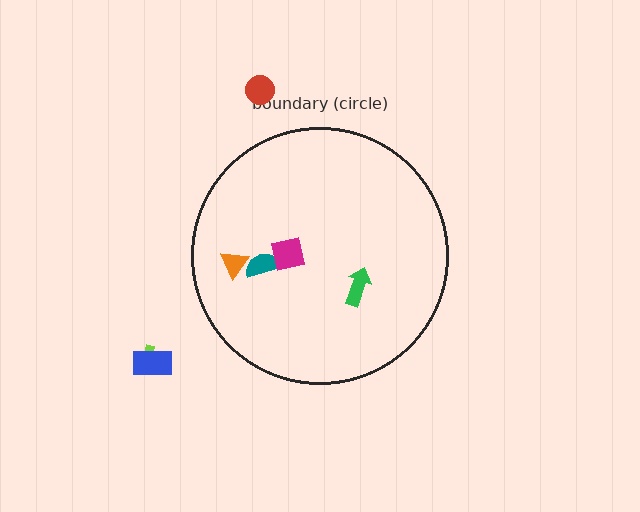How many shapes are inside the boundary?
4 inside, 3 outside.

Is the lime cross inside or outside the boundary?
Outside.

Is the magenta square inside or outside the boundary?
Inside.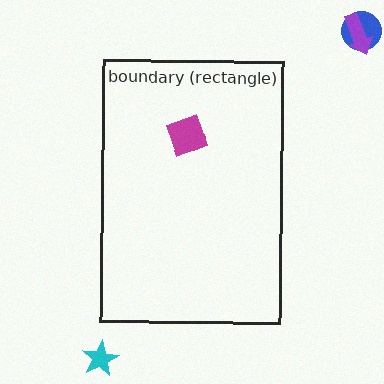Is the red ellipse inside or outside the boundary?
Inside.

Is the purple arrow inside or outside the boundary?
Outside.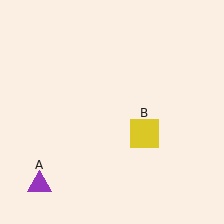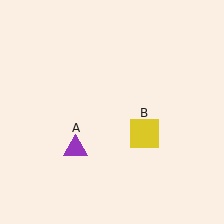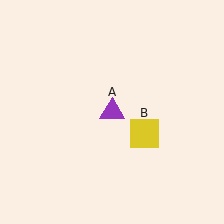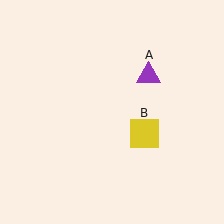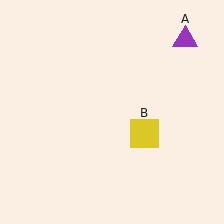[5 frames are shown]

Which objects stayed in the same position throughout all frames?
Yellow square (object B) remained stationary.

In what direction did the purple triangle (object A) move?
The purple triangle (object A) moved up and to the right.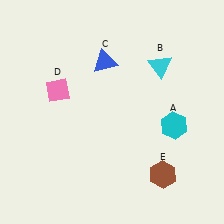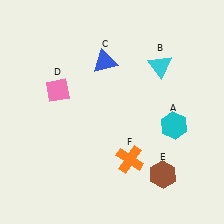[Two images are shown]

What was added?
An orange cross (F) was added in Image 2.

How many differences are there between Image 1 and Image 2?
There is 1 difference between the two images.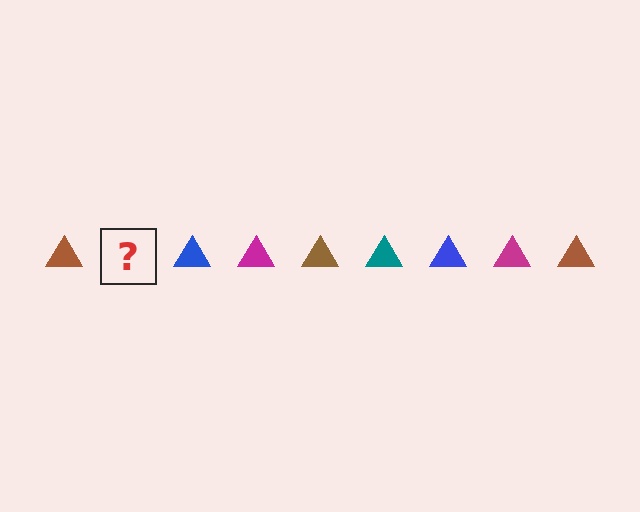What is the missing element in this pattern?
The missing element is a teal triangle.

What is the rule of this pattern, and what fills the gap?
The rule is that the pattern cycles through brown, teal, blue, magenta triangles. The gap should be filled with a teal triangle.